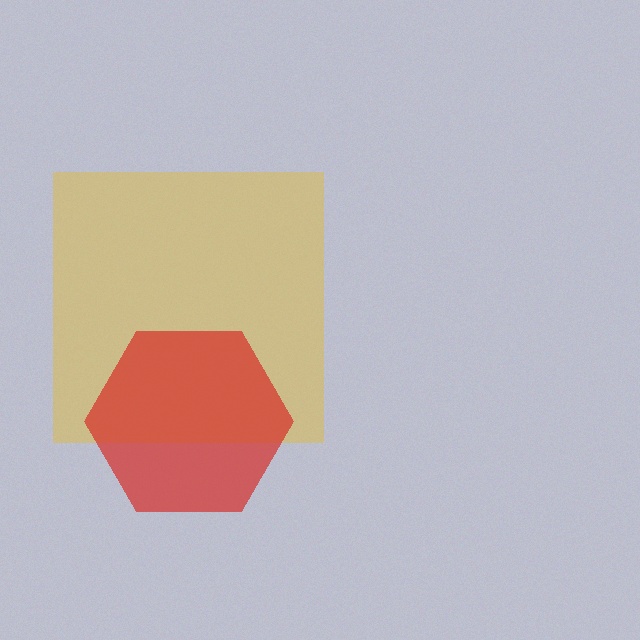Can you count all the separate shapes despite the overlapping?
Yes, there are 2 separate shapes.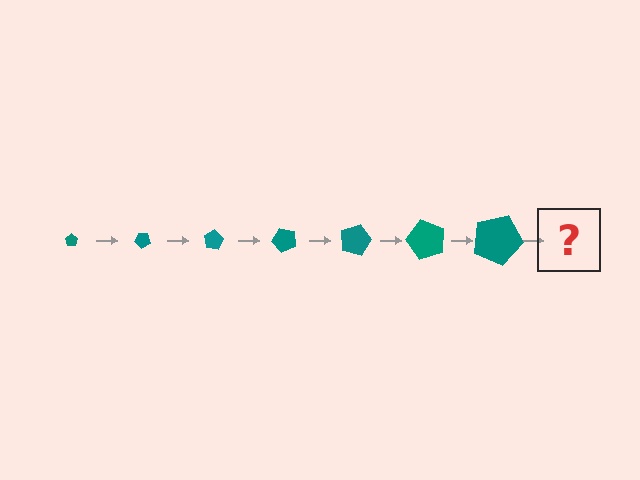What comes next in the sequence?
The next element should be a pentagon, larger than the previous one and rotated 280 degrees from the start.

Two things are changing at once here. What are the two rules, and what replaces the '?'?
The two rules are that the pentagon grows larger each step and it rotates 40 degrees each step. The '?' should be a pentagon, larger than the previous one and rotated 280 degrees from the start.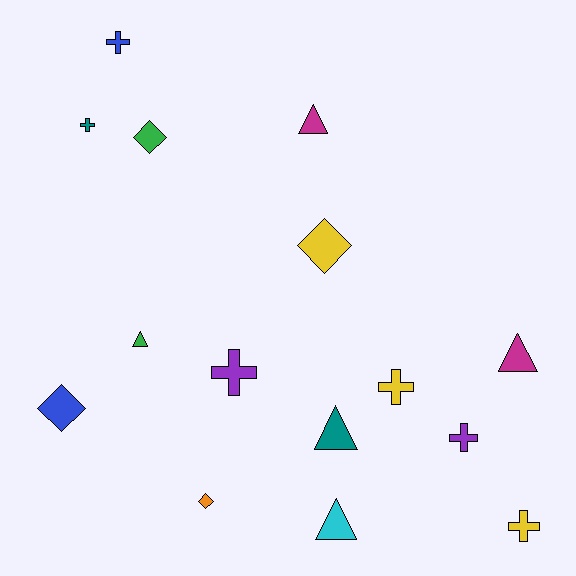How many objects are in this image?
There are 15 objects.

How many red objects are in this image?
There are no red objects.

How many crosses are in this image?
There are 6 crosses.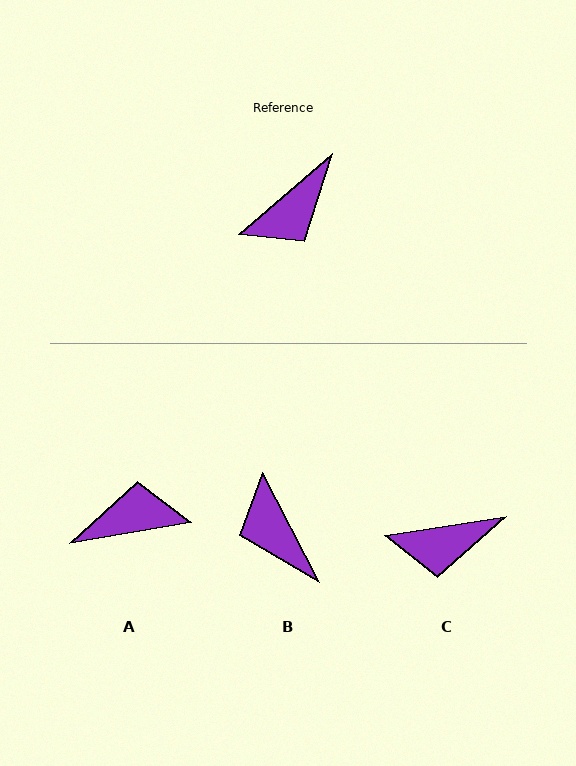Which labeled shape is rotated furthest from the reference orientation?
A, about 150 degrees away.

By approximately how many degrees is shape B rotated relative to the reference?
Approximately 103 degrees clockwise.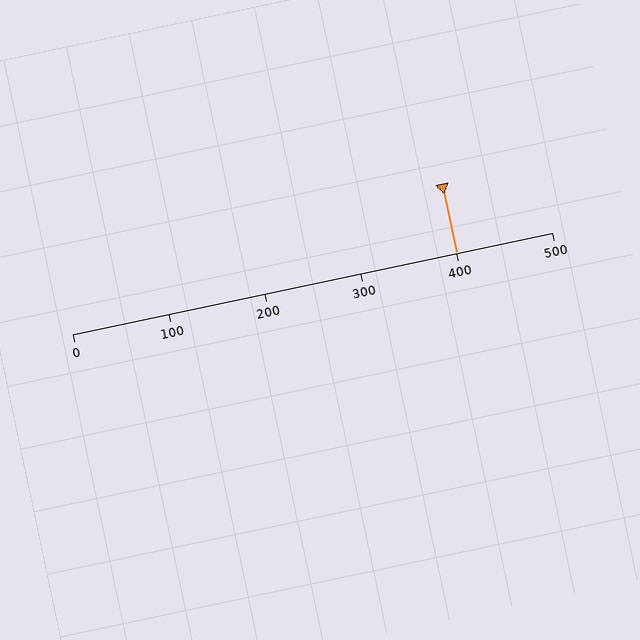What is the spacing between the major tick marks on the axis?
The major ticks are spaced 100 apart.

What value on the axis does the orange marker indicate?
The marker indicates approximately 400.